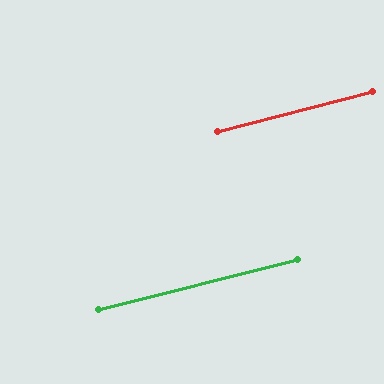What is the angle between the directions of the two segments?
Approximately 0 degrees.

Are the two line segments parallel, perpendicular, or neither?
Parallel — their directions differ by only 0.3°.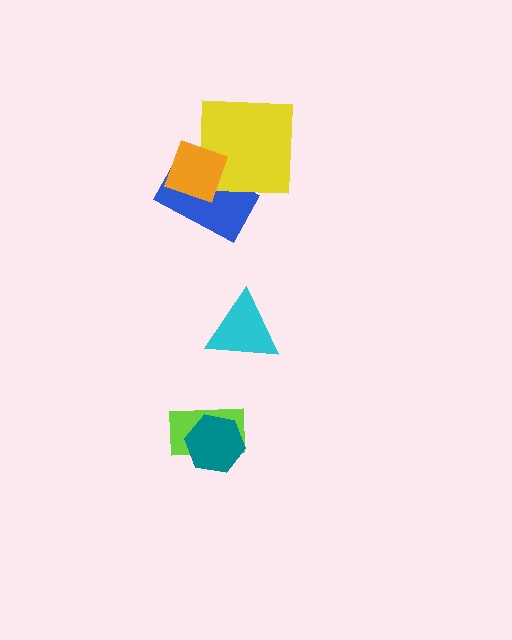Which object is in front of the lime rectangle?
The teal hexagon is in front of the lime rectangle.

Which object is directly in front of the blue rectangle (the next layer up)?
The yellow square is directly in front of the blue rectangle.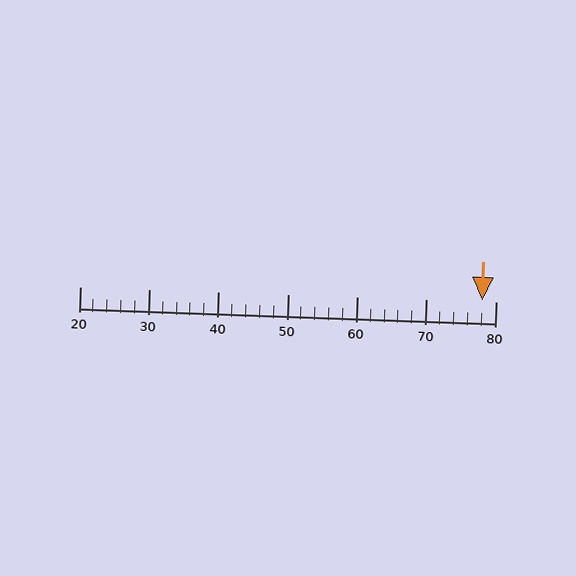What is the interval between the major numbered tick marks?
The major tick marks are spaced 10 units apart.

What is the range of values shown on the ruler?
The ruler shows values from 20 to 80.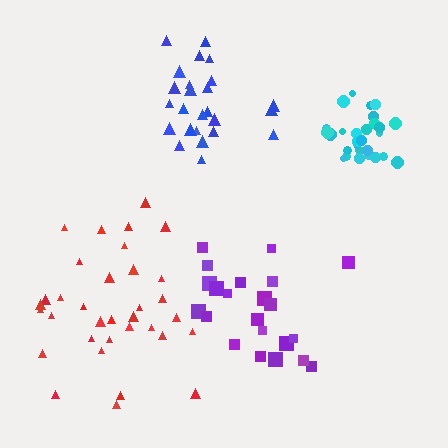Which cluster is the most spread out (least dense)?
Purple.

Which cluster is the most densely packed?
Cyan.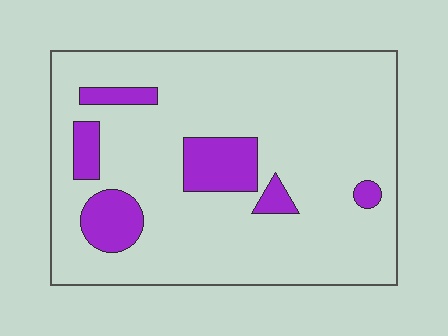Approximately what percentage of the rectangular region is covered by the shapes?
Approximately 15%.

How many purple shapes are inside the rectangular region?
6.